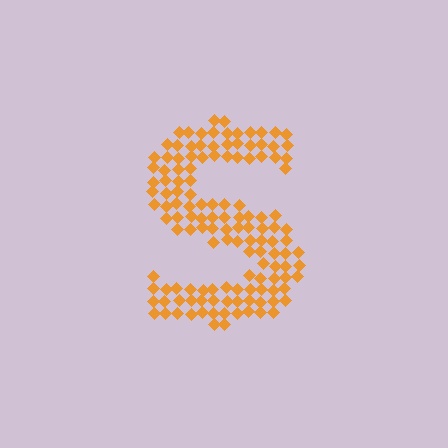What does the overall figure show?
The overall figure shows the letter S.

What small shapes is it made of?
It is made of small diamonds.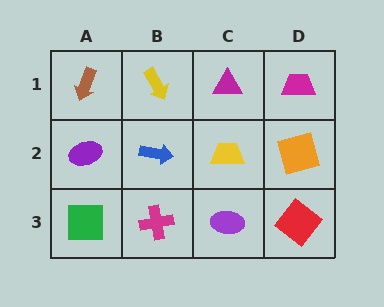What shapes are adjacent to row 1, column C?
A yellow trapezoid (row 2, column C), a yellow arrow (row 1, column B), a magenta trapezoid (row 1, column D).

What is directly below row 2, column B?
A magenta cross.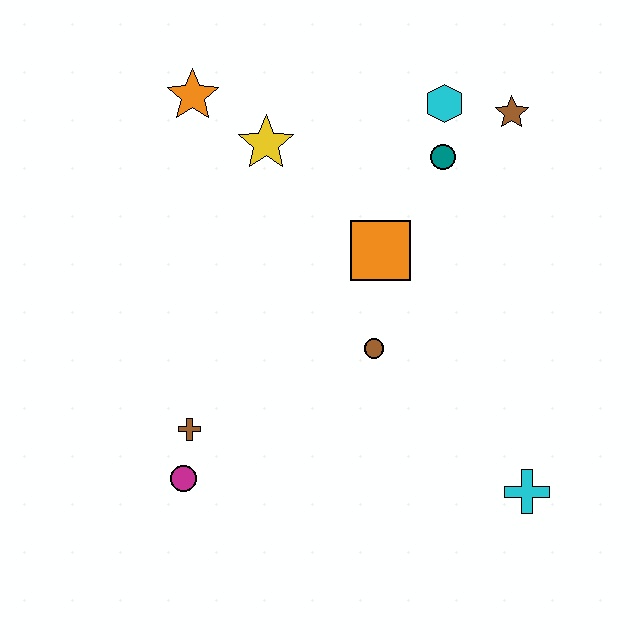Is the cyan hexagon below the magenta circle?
No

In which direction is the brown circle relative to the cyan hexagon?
The brown circle is below the cyan hexagon.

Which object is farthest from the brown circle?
The orange star is farthest from the brown circle.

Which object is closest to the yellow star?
The orange star is closest to the yellow star.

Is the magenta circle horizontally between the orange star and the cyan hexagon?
No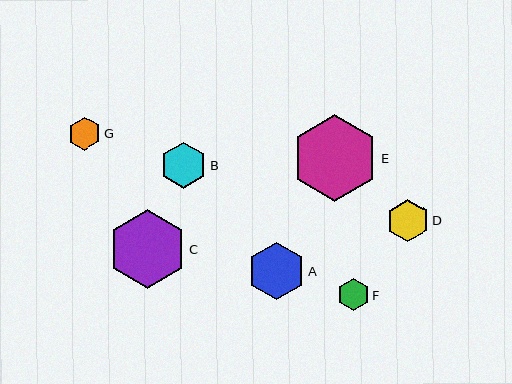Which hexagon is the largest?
Hexagon E is the largest with a size of approximately 87 pixels.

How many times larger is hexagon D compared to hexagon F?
Hexagon D is approximately 1.3 times the size of hexagon F.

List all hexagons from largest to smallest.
From largest to smallest: E, C, A, B, D, G, F.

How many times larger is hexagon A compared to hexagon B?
Hexagon A is approximately 1.2 times the size of hexagon B.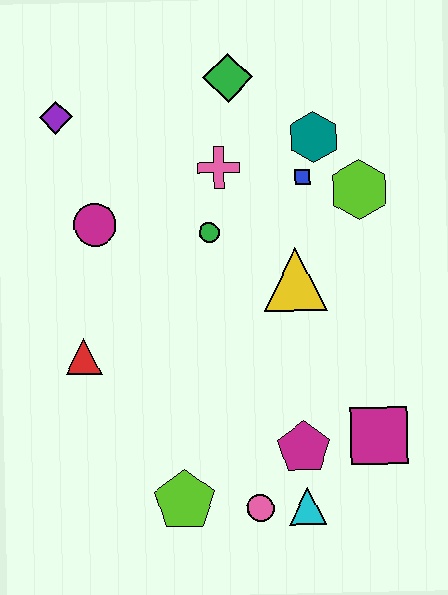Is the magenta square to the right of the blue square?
Yes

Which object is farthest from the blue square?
The lime pentagon is farthest from the blue square.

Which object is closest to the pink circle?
The cyan triangle is closest to the pink circle.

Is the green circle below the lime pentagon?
No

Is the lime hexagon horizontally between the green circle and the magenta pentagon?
No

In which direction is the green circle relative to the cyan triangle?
The green circle is above the cyan triangle.